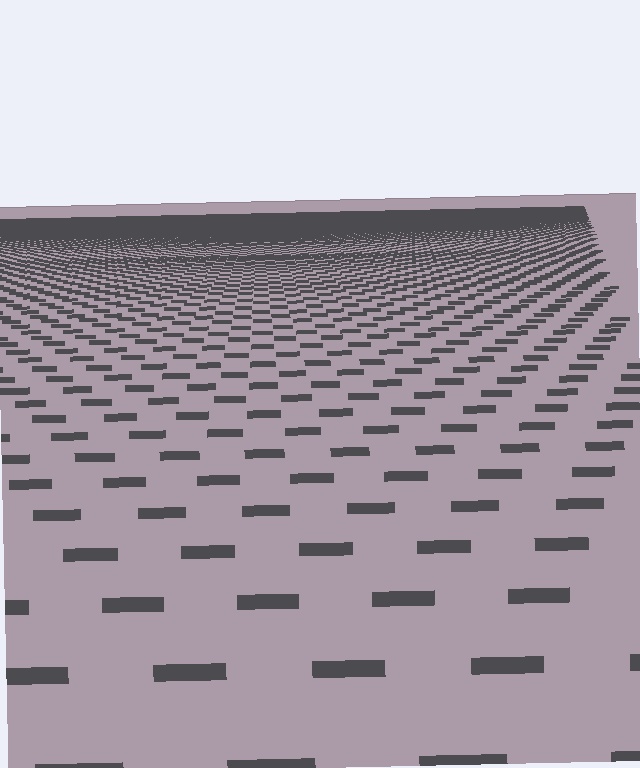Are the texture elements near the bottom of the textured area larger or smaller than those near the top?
Larger. Near the bottom, elements are closer to the viewer and appear at a bigger on-screen size.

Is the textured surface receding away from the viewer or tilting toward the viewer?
The surface is receding away from the viewer. Texture elements get smaller and denser toward the top.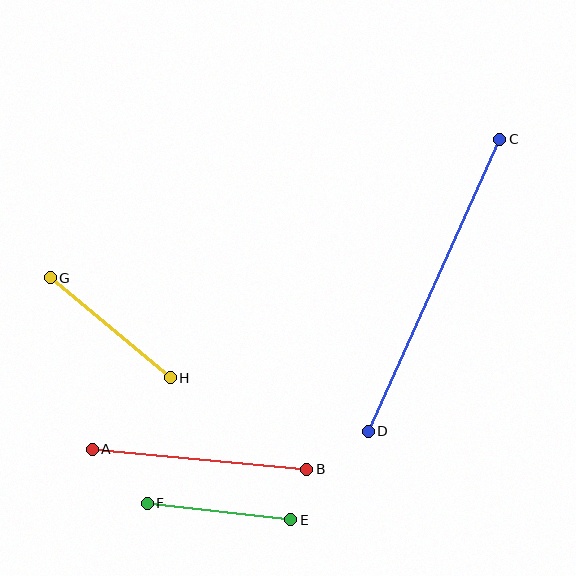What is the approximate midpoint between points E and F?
The midpoint is at approximately (219, 511) pixels.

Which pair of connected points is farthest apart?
Points C and D are farthest apart.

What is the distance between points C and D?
The distance is approximately 320 pixels.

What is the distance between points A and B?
The distance is approximately 216 pixels.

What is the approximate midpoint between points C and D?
The midpoint is at approximately (434, 285) pixels.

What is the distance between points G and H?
The distance is approximately 156 pixels.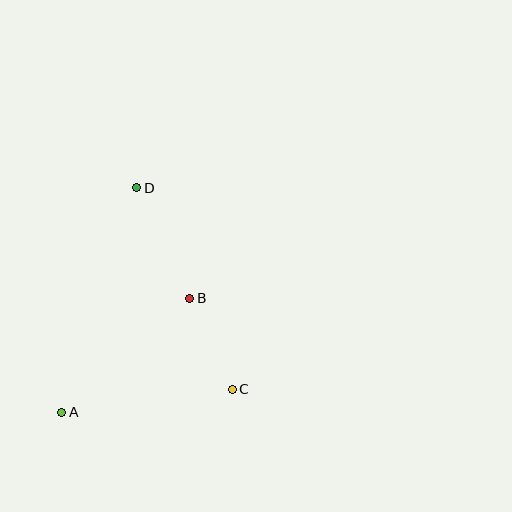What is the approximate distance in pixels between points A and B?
The distance between A and B is approximately 171 pixels.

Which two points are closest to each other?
Points B and C are closest to each other.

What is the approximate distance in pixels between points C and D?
The distance between C and D is approximately 223 pixels.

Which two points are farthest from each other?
Points A and D are farthest from each other.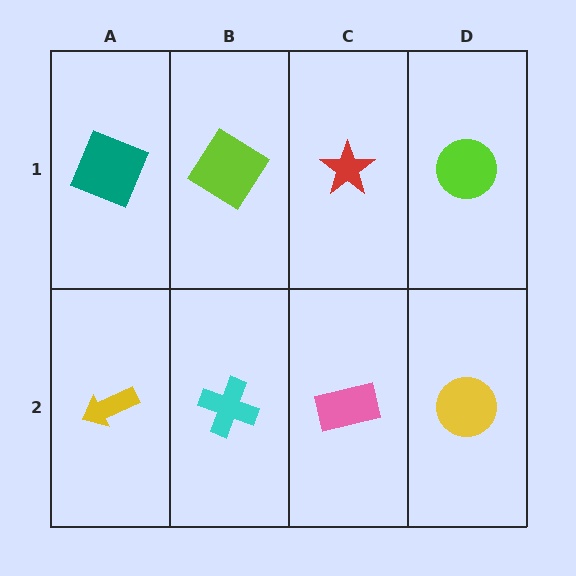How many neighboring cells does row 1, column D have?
2.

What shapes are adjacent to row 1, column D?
A yellow circle (row 2, column D), a red star (row 1, column C).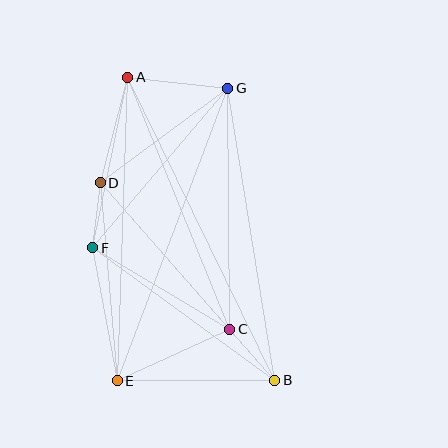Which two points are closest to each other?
Points D and F are closest to each other.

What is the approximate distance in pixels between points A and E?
The distance between A and E is approximately 304 pixels.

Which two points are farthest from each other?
Points A and B are farthest from each other.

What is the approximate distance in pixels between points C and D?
The distance between C and D is approximately 196 pixels.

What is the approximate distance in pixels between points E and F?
The distance between E and F is approximately 135 pixels.